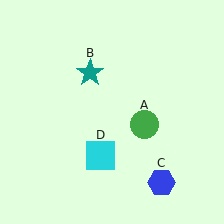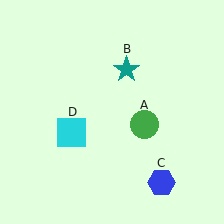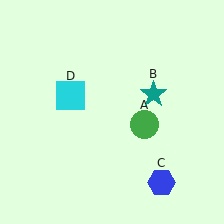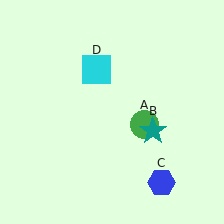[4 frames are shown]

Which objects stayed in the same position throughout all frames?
Green circle (object A) and blue hexagon (object C) remained stationary.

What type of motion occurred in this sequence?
The teal star (object B), cyan square (object D) rotated clockwise around the center of the scene.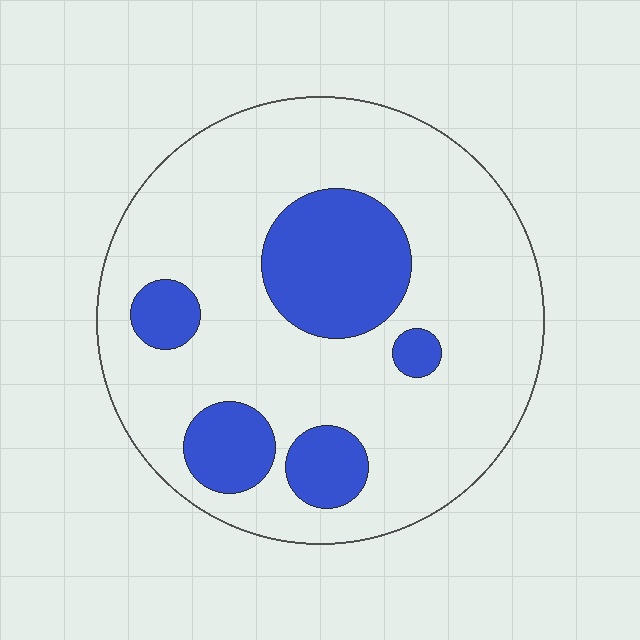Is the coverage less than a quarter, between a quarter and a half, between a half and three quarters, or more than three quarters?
Less than a quarter.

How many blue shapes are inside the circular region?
5.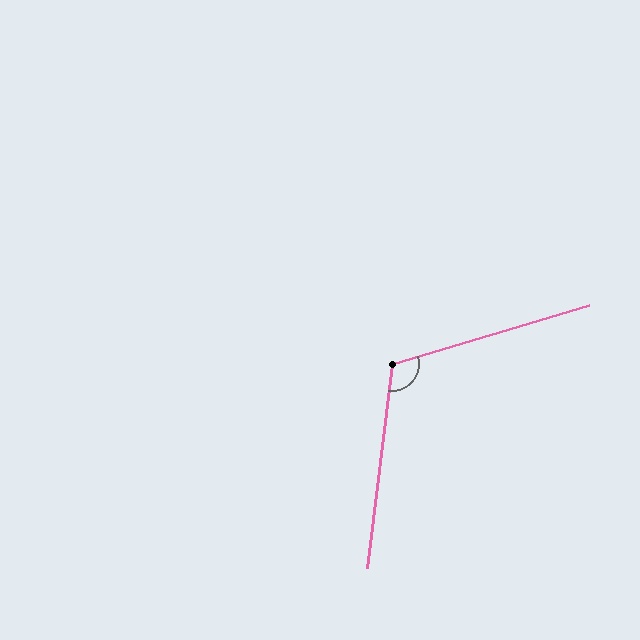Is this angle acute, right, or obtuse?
It is obtuse.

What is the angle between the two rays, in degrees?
Approximately 114 degrees.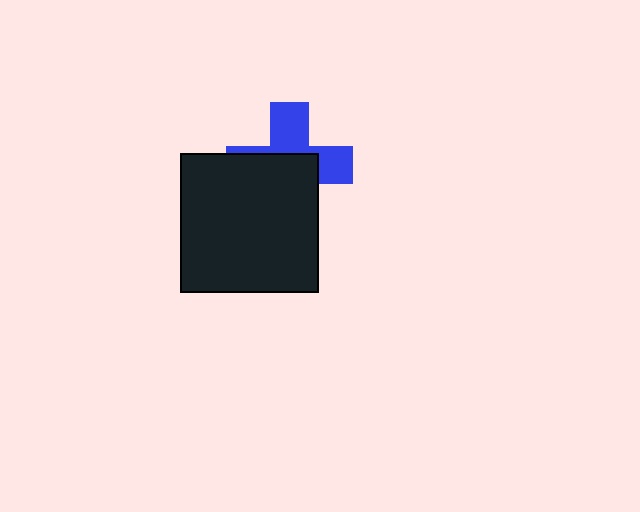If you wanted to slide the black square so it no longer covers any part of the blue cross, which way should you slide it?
Slide it down — that is the most direct way to separate the two shapes.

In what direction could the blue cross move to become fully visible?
The blue cross could move up. That would shift it out from behind the black square entirely.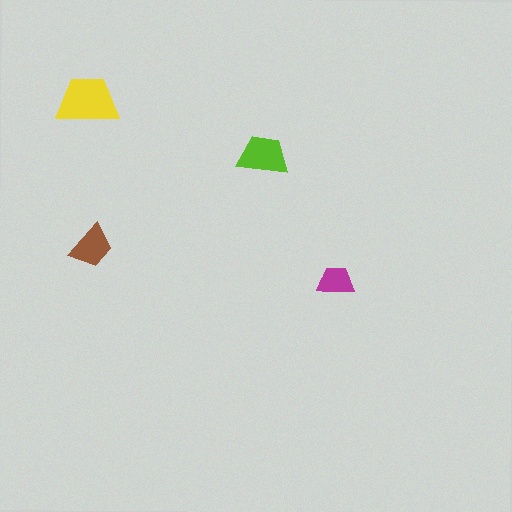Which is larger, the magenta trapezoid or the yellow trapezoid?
The yellow one.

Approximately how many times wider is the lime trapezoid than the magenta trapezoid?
About 1.5 times wider.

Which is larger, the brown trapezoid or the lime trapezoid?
The lime one.